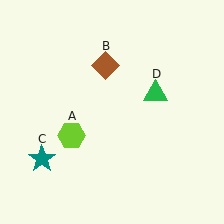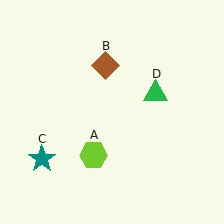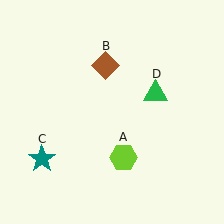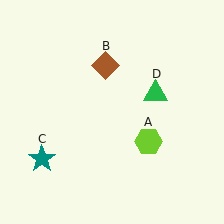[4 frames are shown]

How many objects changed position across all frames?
1 object changed position: lime hexagon (object A).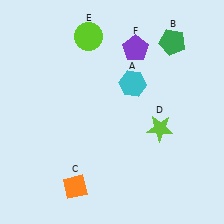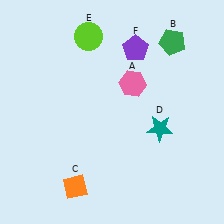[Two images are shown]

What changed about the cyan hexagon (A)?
In Image 1, A is cyan. In Image 2, it changed to pink.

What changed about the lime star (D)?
In Image 1, D is lime. In Image 2, it changed to teal.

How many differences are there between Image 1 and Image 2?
There are 2 differences between the two images.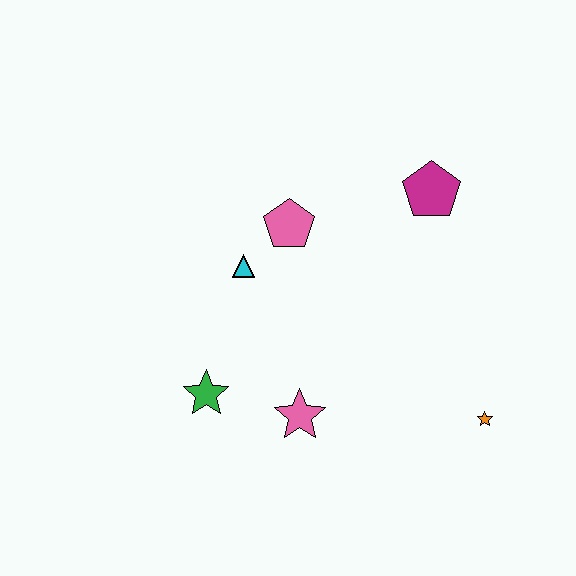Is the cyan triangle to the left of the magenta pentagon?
Yes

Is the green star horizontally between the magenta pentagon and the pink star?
No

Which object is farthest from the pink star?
The magenta pentagon is farthest from the pink star.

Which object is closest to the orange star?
The pink star is closest to the orange star.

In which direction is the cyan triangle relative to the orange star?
The cyan triangle is to the left of the orange star.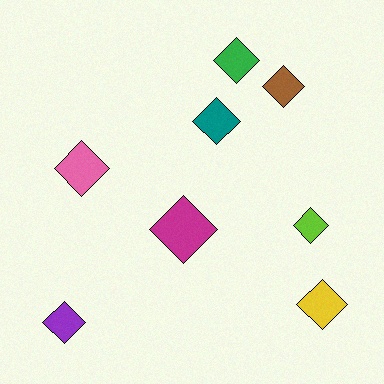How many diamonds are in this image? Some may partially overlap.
There are 8 diamonds.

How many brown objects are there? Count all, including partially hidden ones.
There is 1 brown object.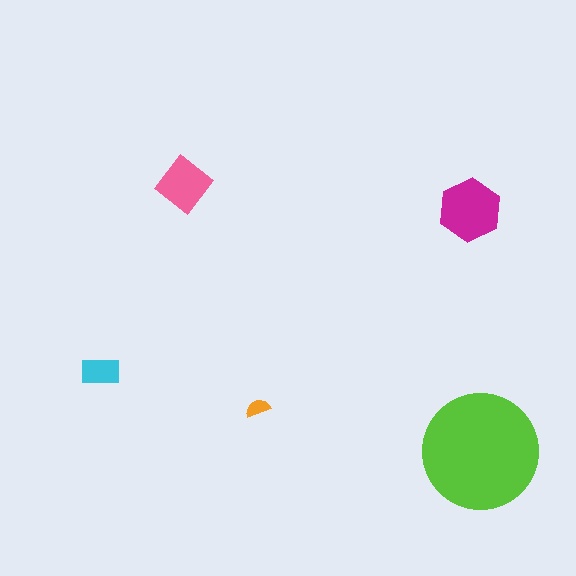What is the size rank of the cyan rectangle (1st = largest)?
4th.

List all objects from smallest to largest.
The orange semicircle, the cyan rectangle, the pink diamond, the magenta hexagon, the lime circle.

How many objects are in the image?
There are 5 objects in the image.